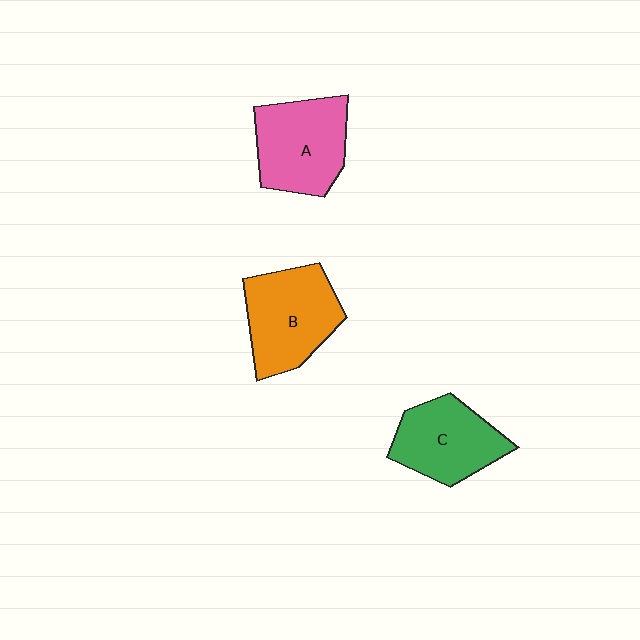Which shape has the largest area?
Shape B (orange).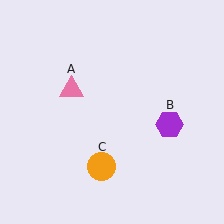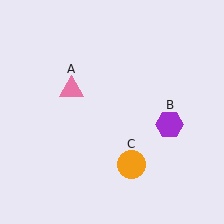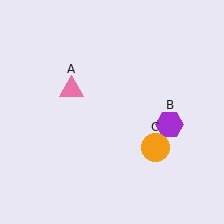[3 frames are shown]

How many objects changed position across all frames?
1 object changed position: orange circle (object C).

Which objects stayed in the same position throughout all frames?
Pink triangle (object A) and purple hexagon (object B) remained stationary.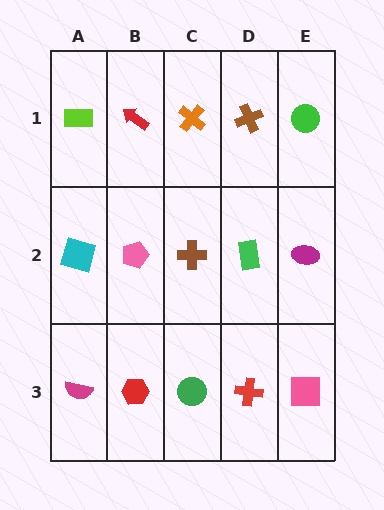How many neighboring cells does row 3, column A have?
2.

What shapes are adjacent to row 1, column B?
A pink pentagon (row 2, column B), a lime rectangle (row 1, column A), an orange cross (row 1, column C).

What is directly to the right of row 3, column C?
A red cross.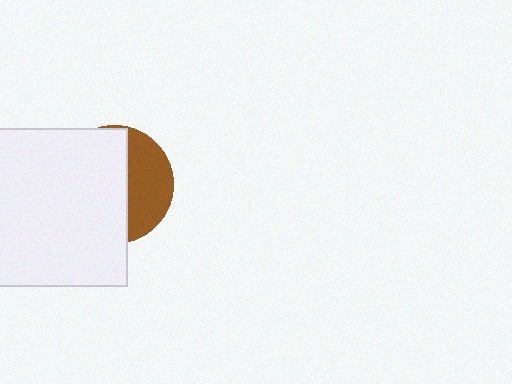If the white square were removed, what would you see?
You would see the complete brown circle.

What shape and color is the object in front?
The object in front is a white square.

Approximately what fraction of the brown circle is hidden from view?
Roughly 63% of the brown circle is hidden behind the white square.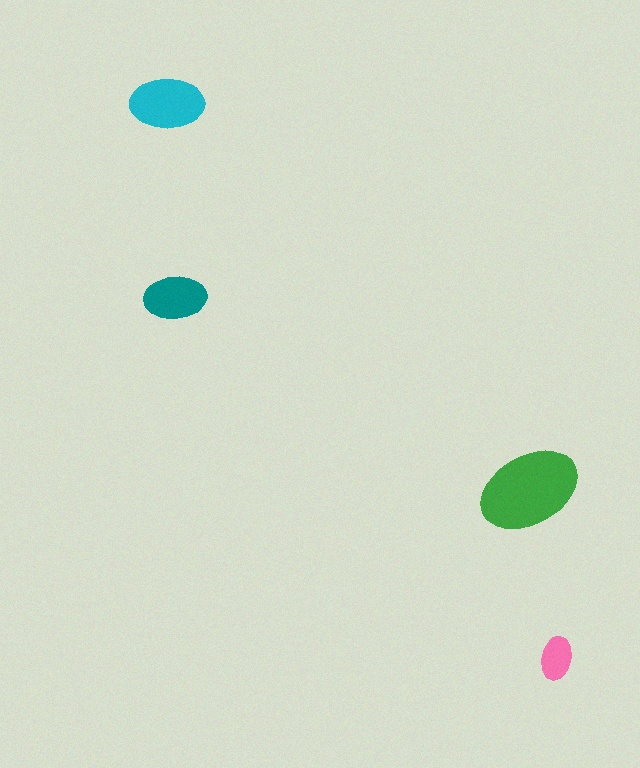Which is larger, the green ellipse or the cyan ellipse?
The green one.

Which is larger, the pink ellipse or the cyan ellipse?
The cyan one.